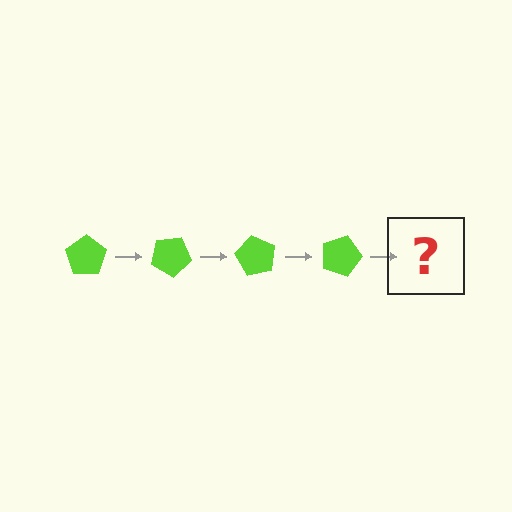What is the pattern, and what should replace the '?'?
The pattern is that the pentagon rotates 30 degrees each step. The '?' should be a lime pentagon rotated 120 degrees.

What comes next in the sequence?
The next element should be a lime pentagon rotated 120 degrees.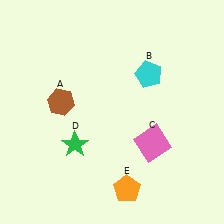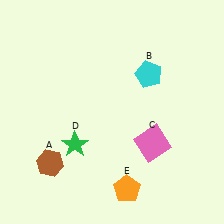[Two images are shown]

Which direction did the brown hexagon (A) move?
The brown hexagon (A) moved down.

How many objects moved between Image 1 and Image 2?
1 object moved between the two images.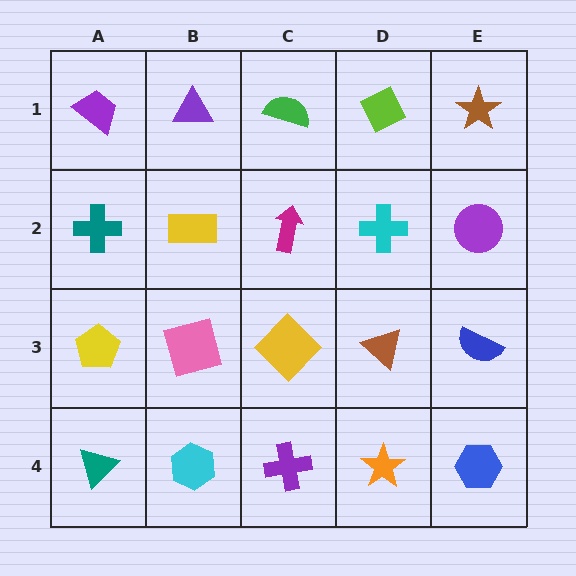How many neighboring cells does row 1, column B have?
3.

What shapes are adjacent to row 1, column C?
A magenta arrow (row 2, column C), a purple triangle (row 1, column B), a lime diamond (row 1, column D).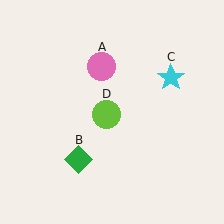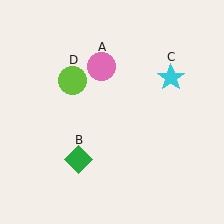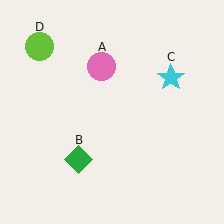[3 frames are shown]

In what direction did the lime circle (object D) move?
The lime circle (object D) moved up and to the left.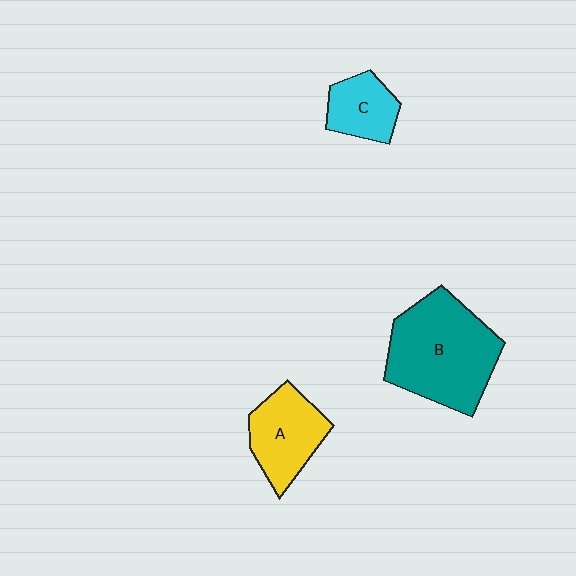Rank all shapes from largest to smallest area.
From largest to smallest: B (teal), A (yellow), C (cyan).